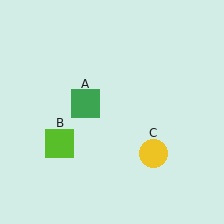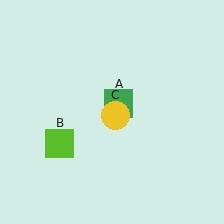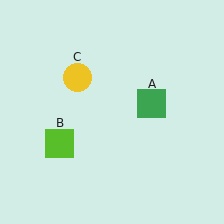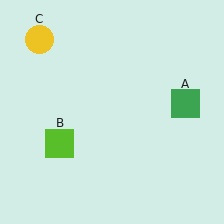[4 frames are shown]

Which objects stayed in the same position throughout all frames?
Lime square (object B) remained stationary.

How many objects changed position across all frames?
2 objects changed position: green square (object A), yellow circle (object C).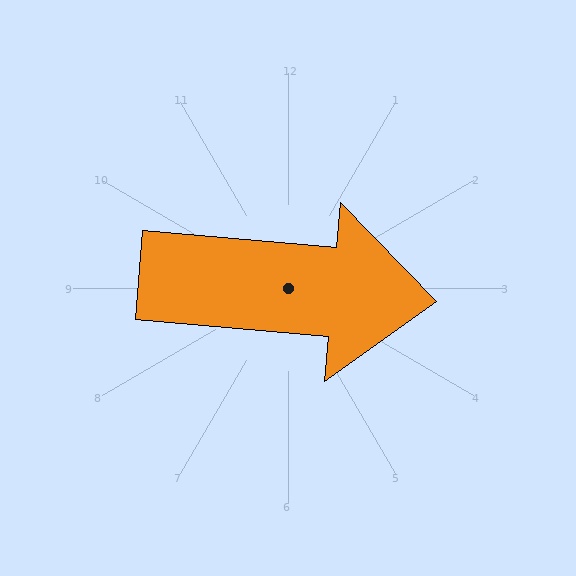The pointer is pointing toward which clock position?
Roughly 3 o'clock.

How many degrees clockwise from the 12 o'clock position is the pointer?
Approximately 95 degrees.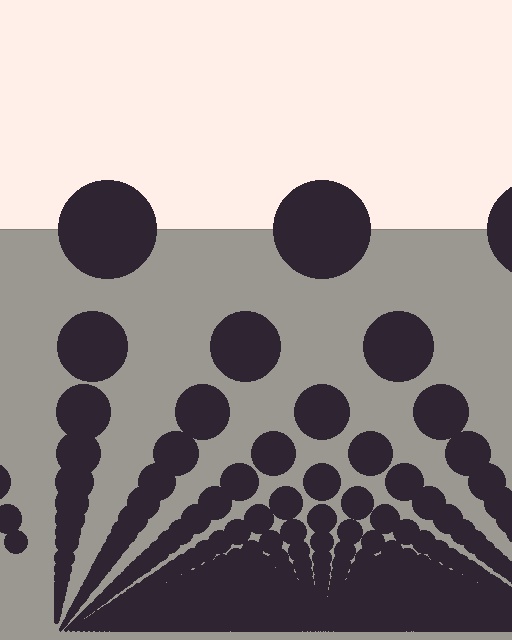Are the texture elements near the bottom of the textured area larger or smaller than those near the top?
Smaller. The gradient is inverted — elements near the bottom are smaller and denser.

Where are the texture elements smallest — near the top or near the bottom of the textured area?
Near the bottom.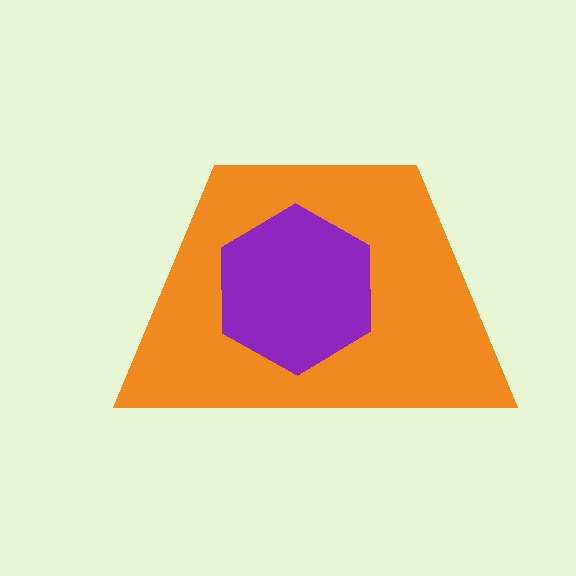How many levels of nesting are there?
2.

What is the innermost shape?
The purple hexagon.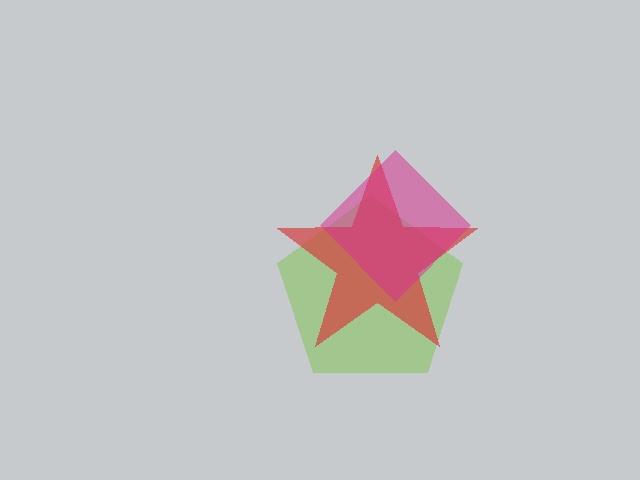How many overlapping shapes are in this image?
There are 3 overlapping shapes in the image.